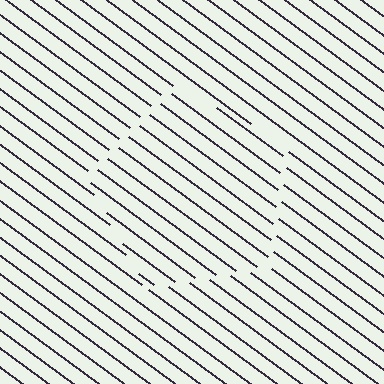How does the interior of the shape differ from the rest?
The interior of the shape contains the same grating, shifted by half a period — the contour is defined by the phase discontinuity where line-ends from the inner and outer gratings abut.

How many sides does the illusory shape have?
5 sides — the line-ends trace a pentagon.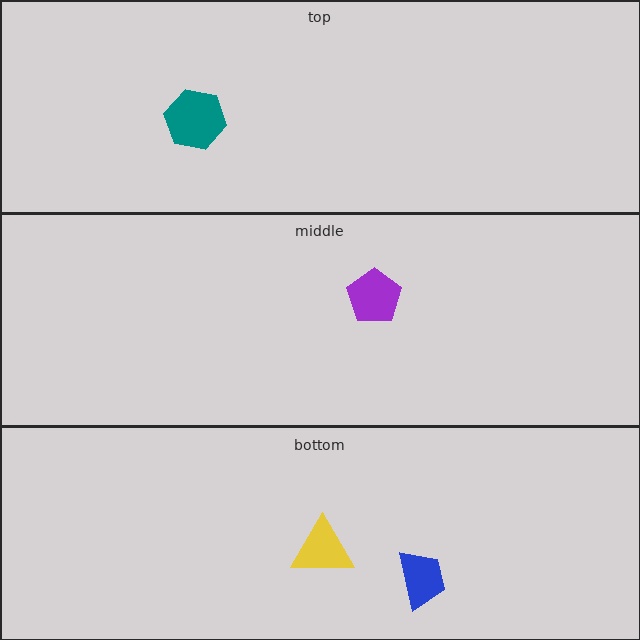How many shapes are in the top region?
1.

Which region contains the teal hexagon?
The top region.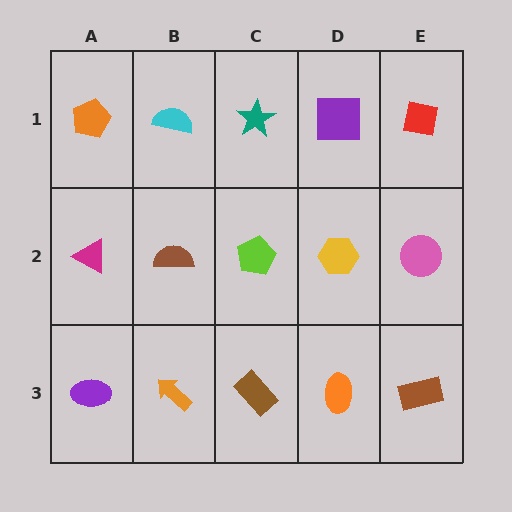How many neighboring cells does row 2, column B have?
4.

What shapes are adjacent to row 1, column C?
A lime pentagon (row 2, column C), a cyan semicircle (row 1, column B), a purple square (row 1, column D).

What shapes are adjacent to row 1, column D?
A yellow hexagon (row 2, column D), a teal star (row 1, column C), a red square (row 1, column E).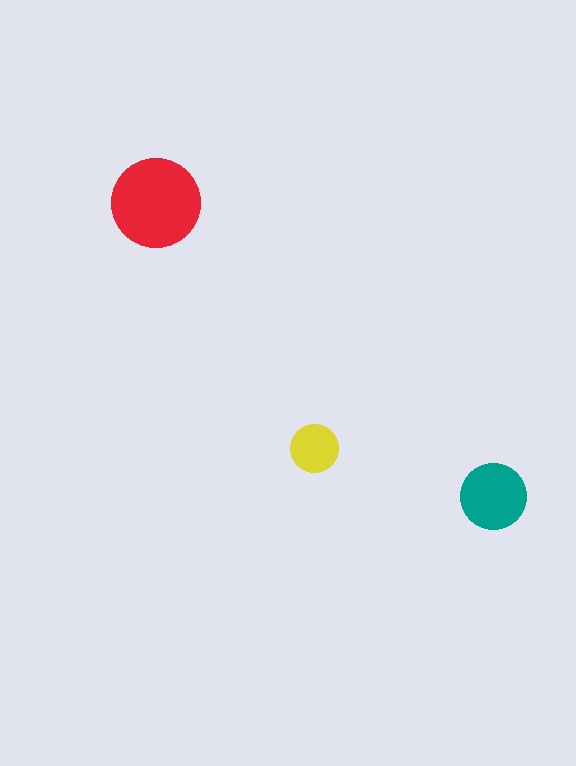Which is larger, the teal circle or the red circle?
The red one.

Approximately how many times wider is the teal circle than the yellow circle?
About 1.5 times wider.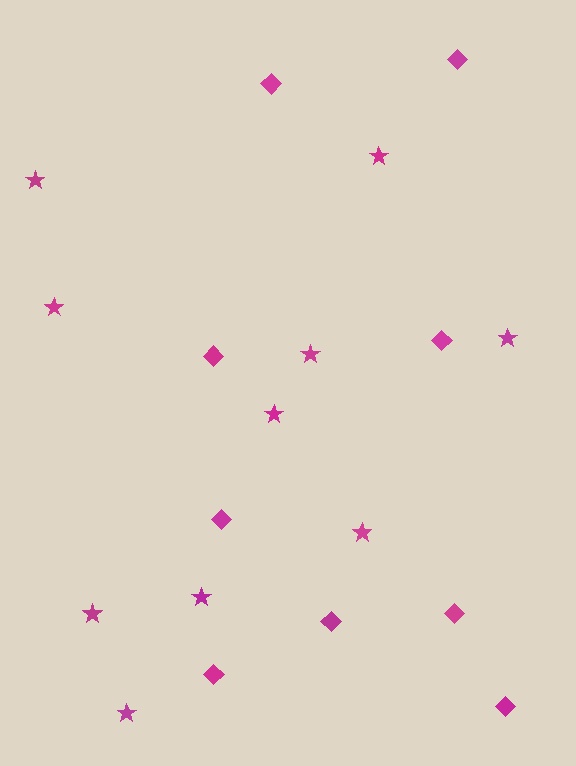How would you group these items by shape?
There are 2 groups: one group of stars (10) and one group of diamonds (9).